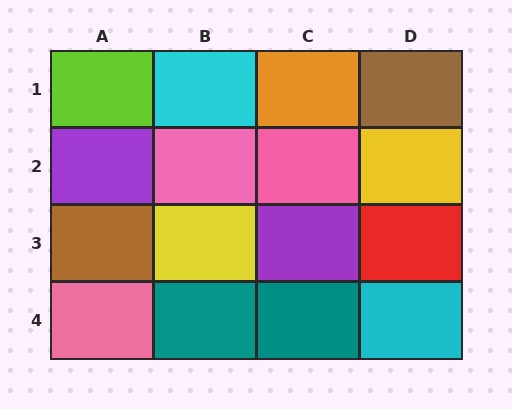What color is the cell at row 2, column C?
Pink.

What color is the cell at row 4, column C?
Teal.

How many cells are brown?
2 cells are brown.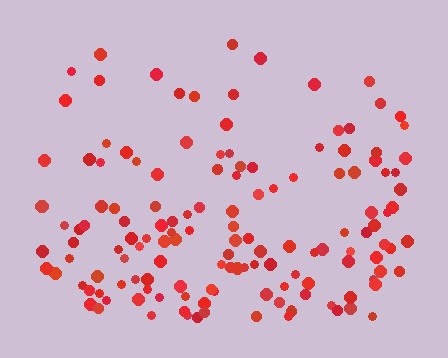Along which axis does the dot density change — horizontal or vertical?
Vertical.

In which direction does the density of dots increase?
From top to bottom, with the bottom side densest.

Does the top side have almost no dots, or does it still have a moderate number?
Still a moderate number, just noticeably fewer than the bottom.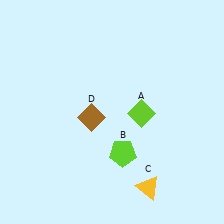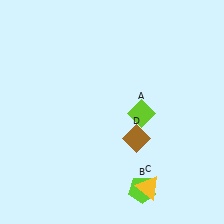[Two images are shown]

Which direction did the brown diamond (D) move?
The brown diamond (D) moved right.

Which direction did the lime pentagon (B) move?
The lime pentagon (B) moved down.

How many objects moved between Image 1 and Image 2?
2 objects moved between the two images.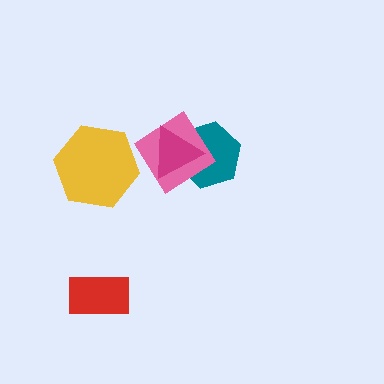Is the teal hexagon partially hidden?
Yes, it is partially covered by another shape.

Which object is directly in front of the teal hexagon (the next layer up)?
The pink diamond is directly in front of the teal hexagon.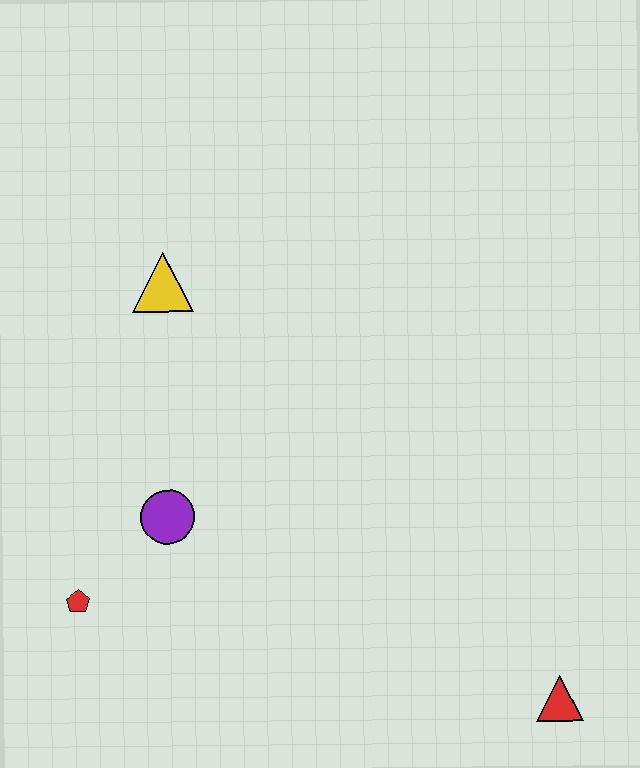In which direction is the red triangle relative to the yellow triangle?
The red triangle is below the yellow triangle.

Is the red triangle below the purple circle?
Yes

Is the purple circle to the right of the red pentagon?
Yes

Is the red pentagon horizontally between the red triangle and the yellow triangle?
No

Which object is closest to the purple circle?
The red pentagon is closest to the purple circle.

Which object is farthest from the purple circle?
The red triangle is farthest from the purple circle.